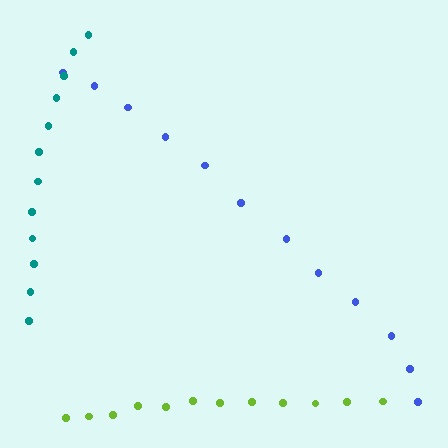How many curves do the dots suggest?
There are 3 distinct paths.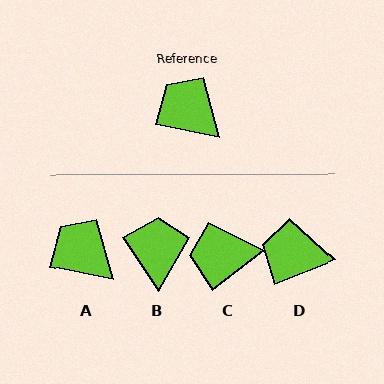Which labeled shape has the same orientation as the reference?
A.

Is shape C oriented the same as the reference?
No, it is off by about 49 degrees.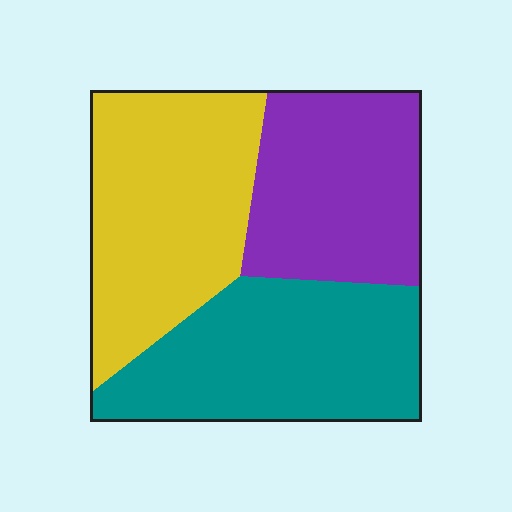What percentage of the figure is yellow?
Yellow covers 36% of the figure.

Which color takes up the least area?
Purple, at roughly 30%.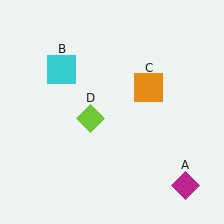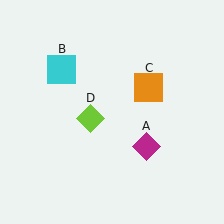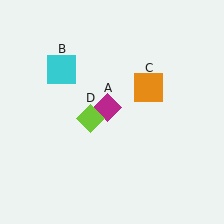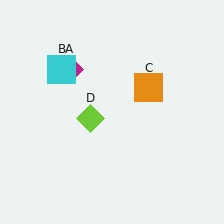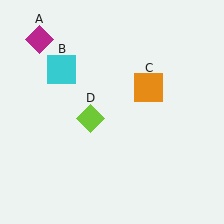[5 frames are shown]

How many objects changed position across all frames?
1 object changed position: magenta diamond (object A).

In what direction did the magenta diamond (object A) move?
The magenta diamond (object A) moved up and to the left.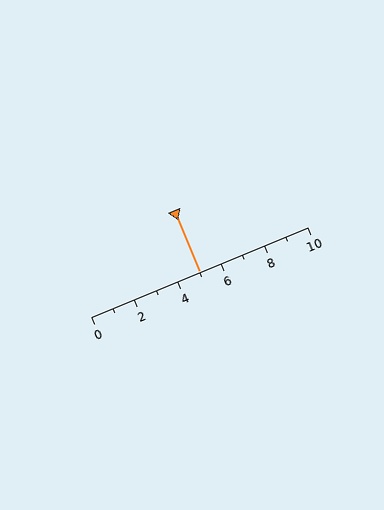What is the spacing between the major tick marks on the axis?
The major ticks are spaced 2 apart.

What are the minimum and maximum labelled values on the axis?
The axis runs from 0 to 10.